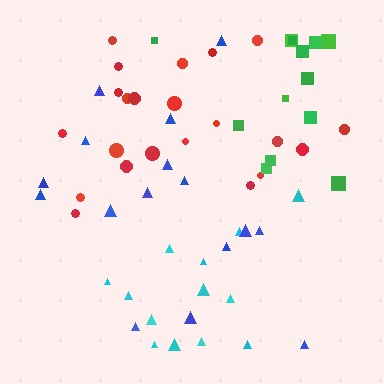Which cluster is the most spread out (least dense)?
Cyan.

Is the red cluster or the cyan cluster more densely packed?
Red.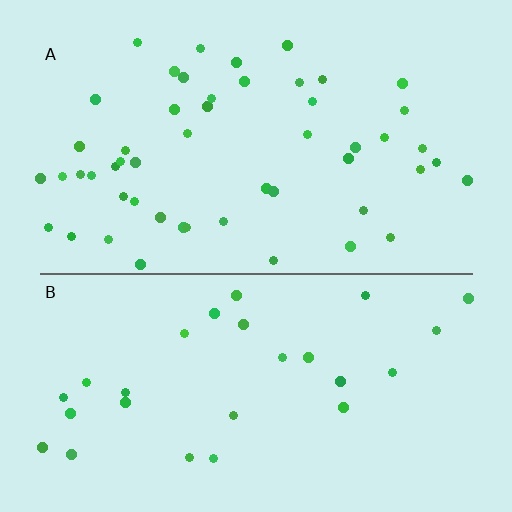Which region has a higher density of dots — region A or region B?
A (the top).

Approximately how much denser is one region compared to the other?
Approximately 1.9× — region A over region B.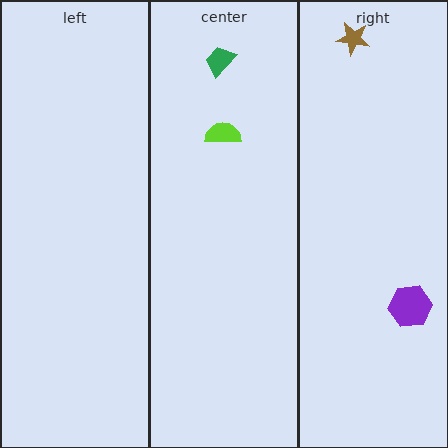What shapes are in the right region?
The purple hexagon, the brown star.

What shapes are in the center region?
The green trapezoid, the lime semicircle.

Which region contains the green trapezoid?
The center region.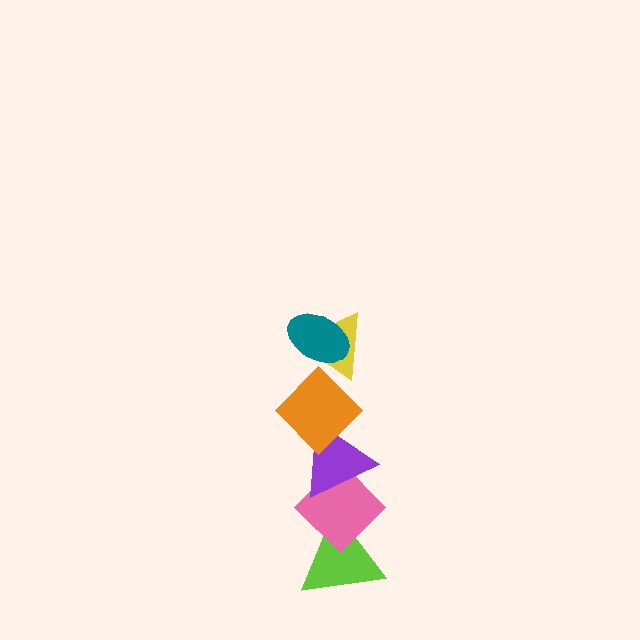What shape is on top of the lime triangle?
The pink diamond is on top of the lime triangle.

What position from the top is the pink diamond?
The pink diamond is 5th from the top.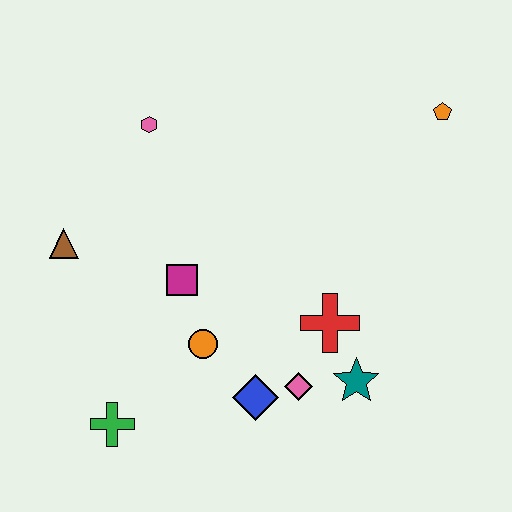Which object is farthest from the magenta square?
The orange pentagon is farthest from the magenta square.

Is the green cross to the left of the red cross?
Yes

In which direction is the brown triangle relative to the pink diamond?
The brown triangle is to the left of the pink diamond.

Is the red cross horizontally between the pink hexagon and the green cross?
No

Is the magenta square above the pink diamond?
Yes